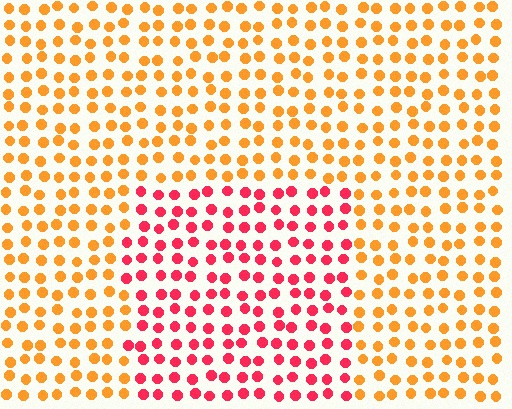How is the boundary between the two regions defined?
The boundary is defined purely by a slight shift in hue (about 46 degrees). Spacing, size, and orientation are identical on both sides.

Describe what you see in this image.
The image is filled with small orange elements in a uniform arrangement. A rectangle-shaped region is visible where the elements are tinted to a slightly different hue, forming a subtle color boundary.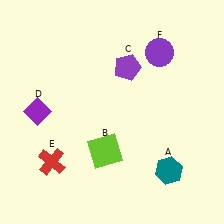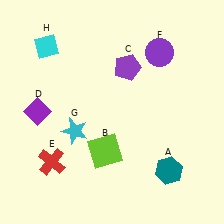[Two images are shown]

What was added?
A cyan star (G), a cyan diamond (H) were added in Image 2.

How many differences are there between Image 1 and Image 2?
There are 2 differences between the two images.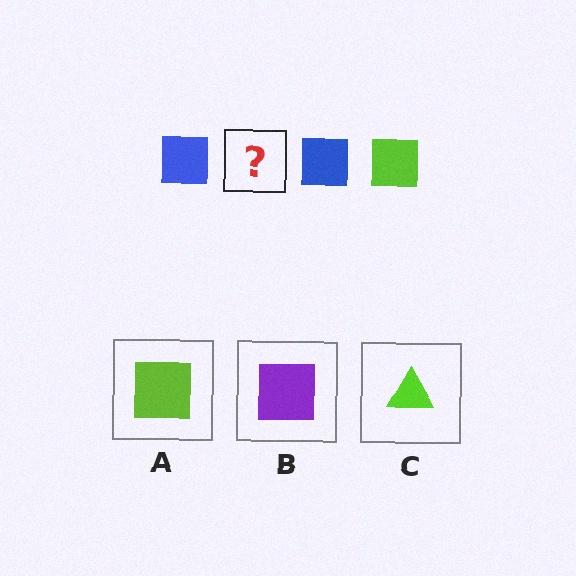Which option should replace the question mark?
Option A.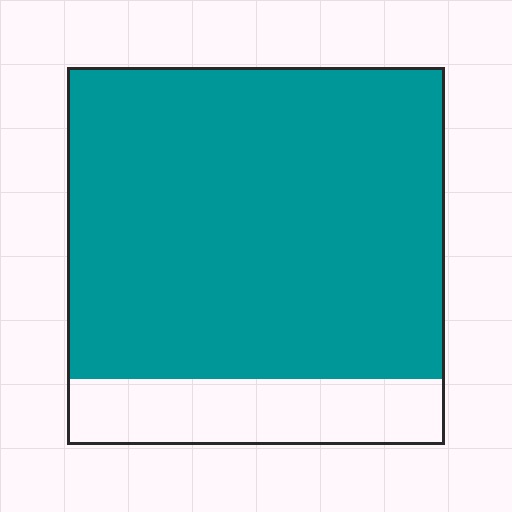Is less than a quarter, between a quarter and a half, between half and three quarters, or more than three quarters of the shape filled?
More than three quarters.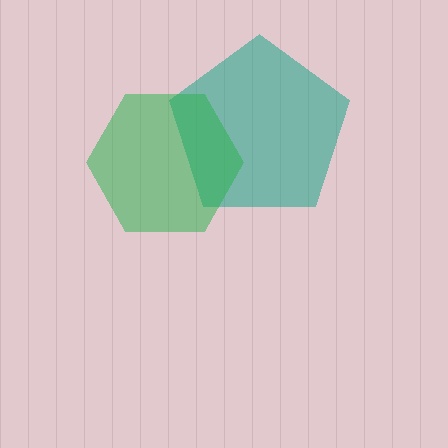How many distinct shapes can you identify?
There are 2 distinct shapes: a teal pentagon, a green hexagon.